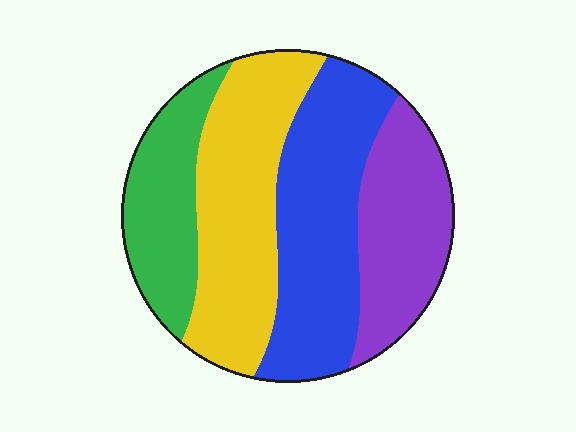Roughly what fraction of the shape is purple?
Purple takes up about one fifth (1/5) of the shape.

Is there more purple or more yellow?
Yellow.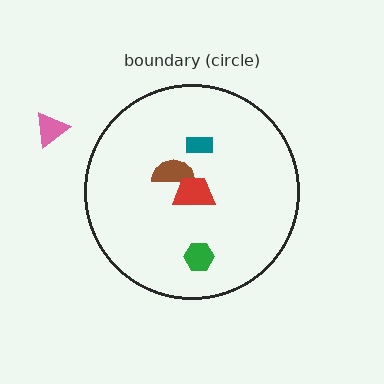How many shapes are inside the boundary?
4 inside, 1 outside.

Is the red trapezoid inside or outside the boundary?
Inside.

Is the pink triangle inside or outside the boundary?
Outside.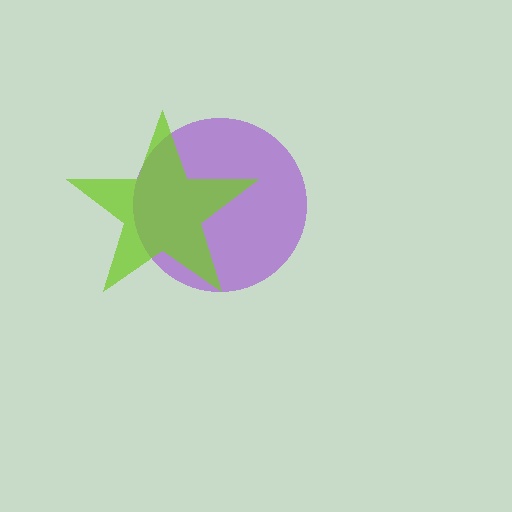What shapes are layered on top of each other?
The layered shapes are: a purple circle, a lime star.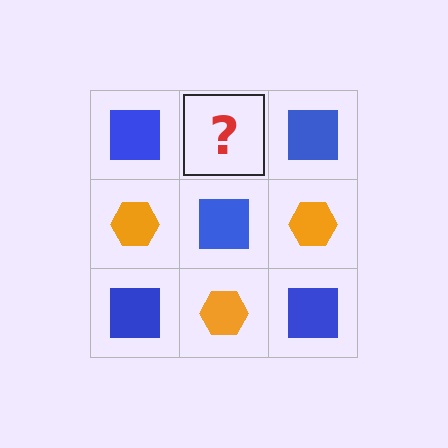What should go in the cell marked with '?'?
The missing cell should contain an orange hexagon.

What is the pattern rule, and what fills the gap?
The rule is that it alternates blue square and orange hexagon in a checkerboard pattern. The gap should be filled with an orange hexagon.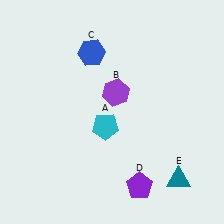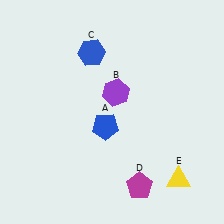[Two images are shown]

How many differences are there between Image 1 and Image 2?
There are 3 differences between the two images.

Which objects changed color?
A changed from cyan to blue. D changed from purple to magenta. E changed from teal to yellow.